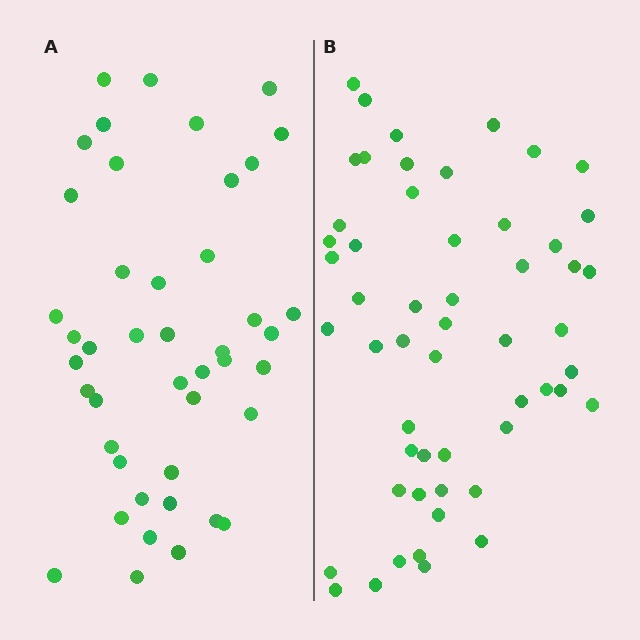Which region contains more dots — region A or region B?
Region B (the right region) has more dots.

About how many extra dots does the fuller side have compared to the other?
Region B has roughly 10 or so more dots than region A.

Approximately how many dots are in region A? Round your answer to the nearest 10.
About 40 dots. (The exact count is 44, which rounds to 40.)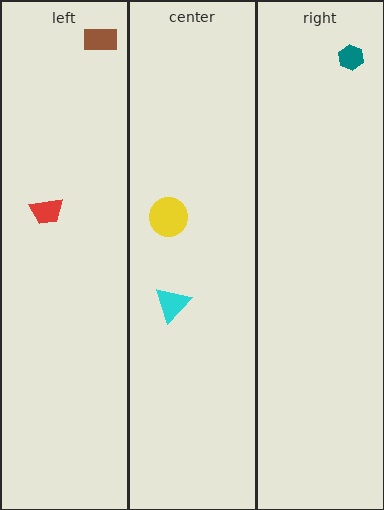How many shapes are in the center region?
2.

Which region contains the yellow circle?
The center region.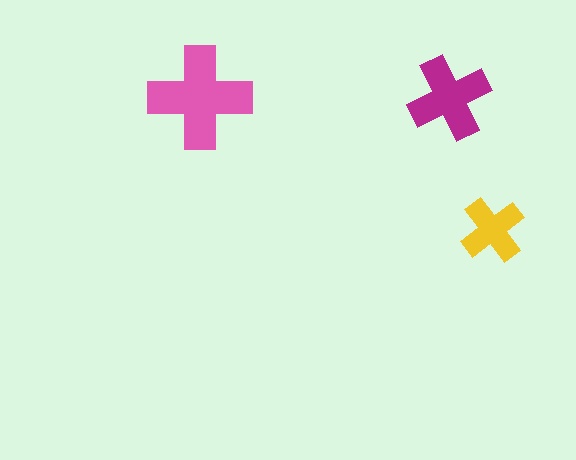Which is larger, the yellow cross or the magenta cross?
The magenta one.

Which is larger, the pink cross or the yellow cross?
The pink one.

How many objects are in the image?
There are 3 objects in the image.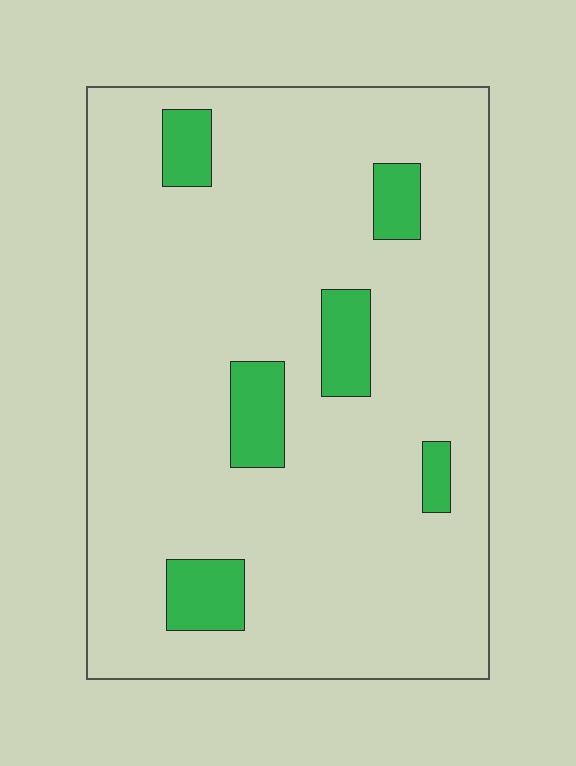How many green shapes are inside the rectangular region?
6.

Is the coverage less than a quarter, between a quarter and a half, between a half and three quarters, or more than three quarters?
Less than a quarter.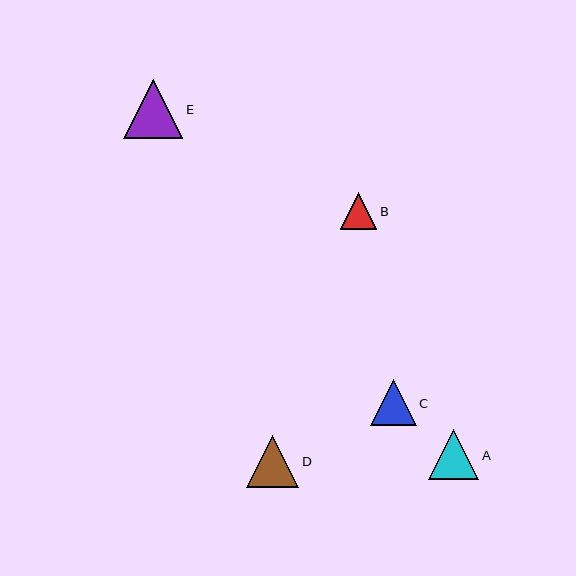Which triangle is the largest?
Triangle E is the largest with a size of approximately 59 pixels.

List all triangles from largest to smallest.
From largest to smallest: E, D, A, C, B.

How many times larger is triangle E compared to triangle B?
Triangle E is approximately 1.6 times the size of triangle B.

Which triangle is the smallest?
Triangle B is the smallest with a size of approximately 37 pixels.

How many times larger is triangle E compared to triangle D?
Triangle E is approximately 1.1 times the size of triangle D.